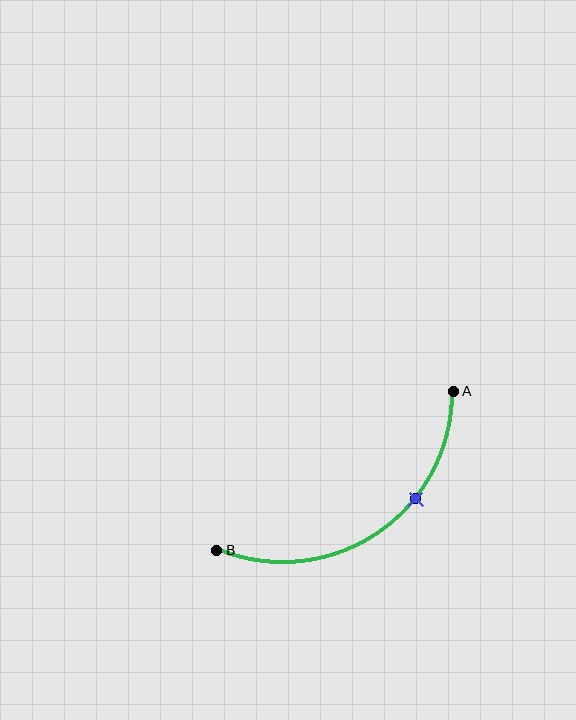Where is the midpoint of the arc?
The arc midpoint is the point on the curve farthest from the straight line joining A and B. It sits below and to the right of that line.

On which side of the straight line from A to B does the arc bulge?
The arc bulges below and to the right of the straight line connecting A and B.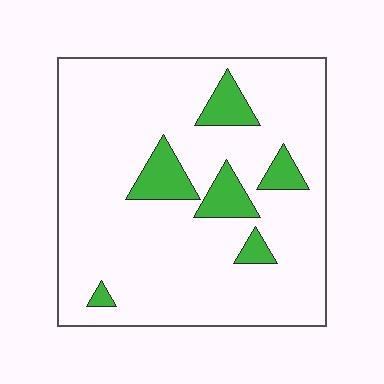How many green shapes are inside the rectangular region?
6.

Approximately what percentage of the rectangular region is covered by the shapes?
Approximately 15%.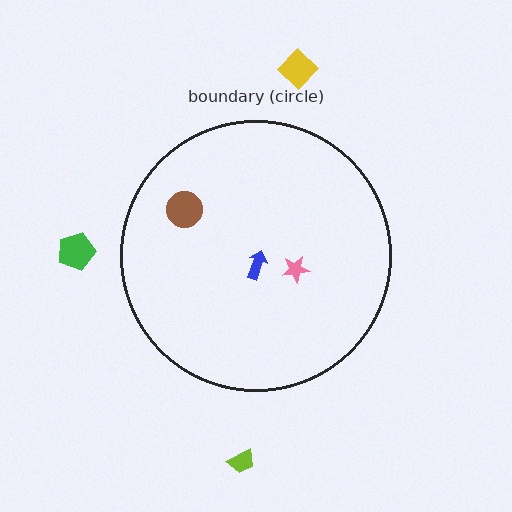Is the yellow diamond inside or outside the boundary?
Outside.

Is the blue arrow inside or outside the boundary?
Inside.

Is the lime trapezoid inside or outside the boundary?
Outside.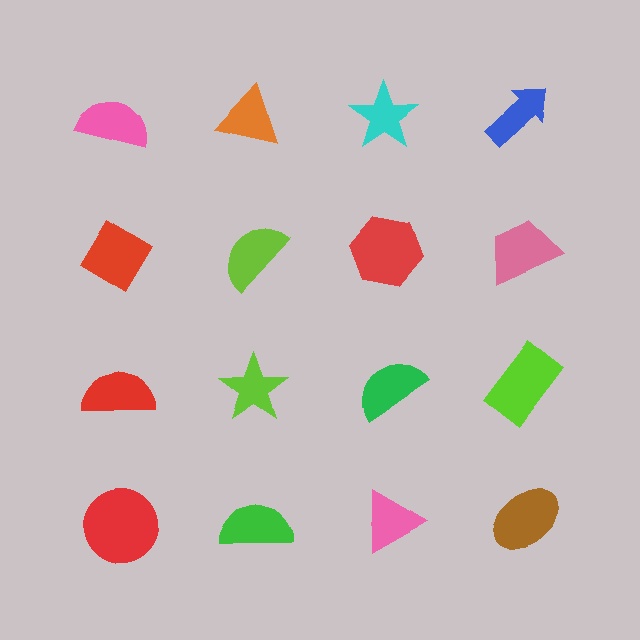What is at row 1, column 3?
A cyan star.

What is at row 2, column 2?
A lime semicircle.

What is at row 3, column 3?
A green semicircle.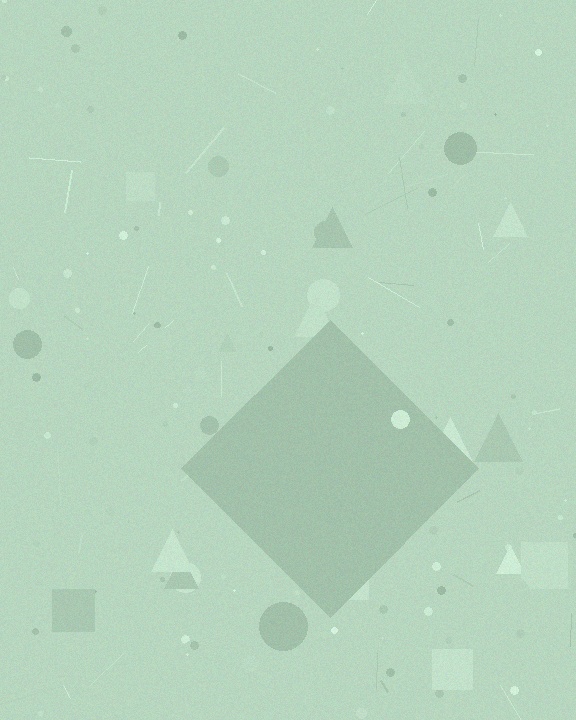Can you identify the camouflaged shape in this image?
The camouflaged shape is a diamond.